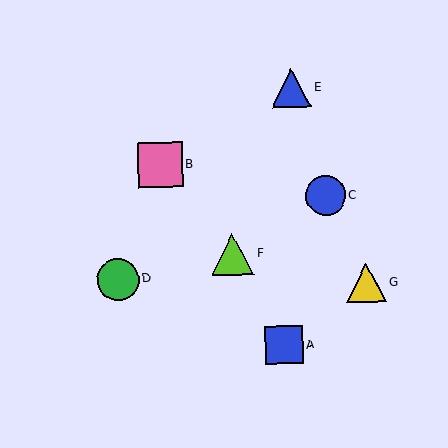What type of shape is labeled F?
Shape F is a lime triangle.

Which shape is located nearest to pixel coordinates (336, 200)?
The blue circle (labeled C) at (325, 196) is nearest to that location.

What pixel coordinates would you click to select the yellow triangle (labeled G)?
Click at (366, 283) to select the yellow triangle G.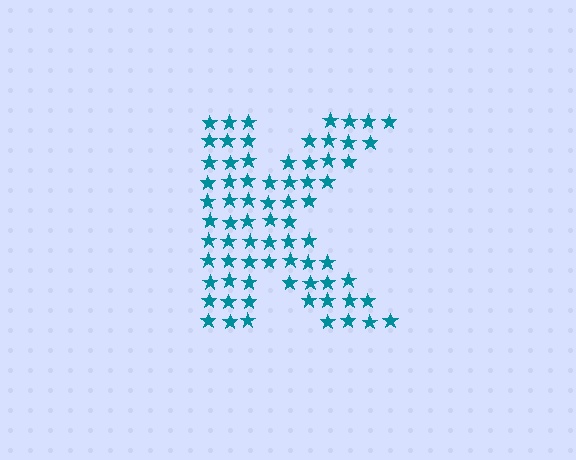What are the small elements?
The small elements are stars.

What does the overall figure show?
The overall figure shows the letter K.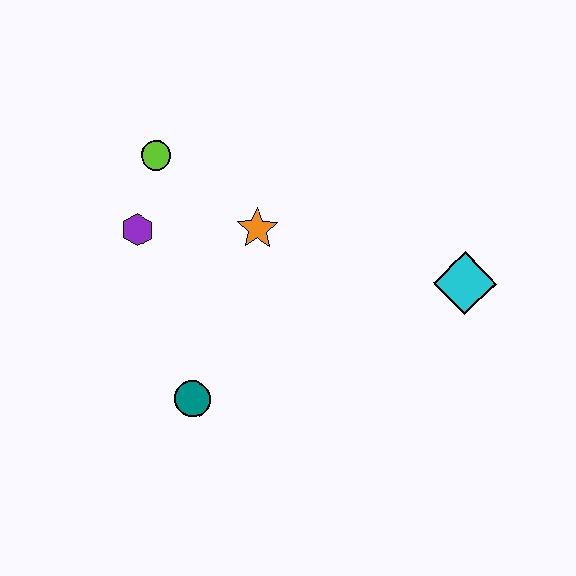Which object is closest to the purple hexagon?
The lime circle is closest to the purple hexagon.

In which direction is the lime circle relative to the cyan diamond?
The lime circle is to the left of the cyan diamond.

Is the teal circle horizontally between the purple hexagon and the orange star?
Yes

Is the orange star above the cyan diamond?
Yes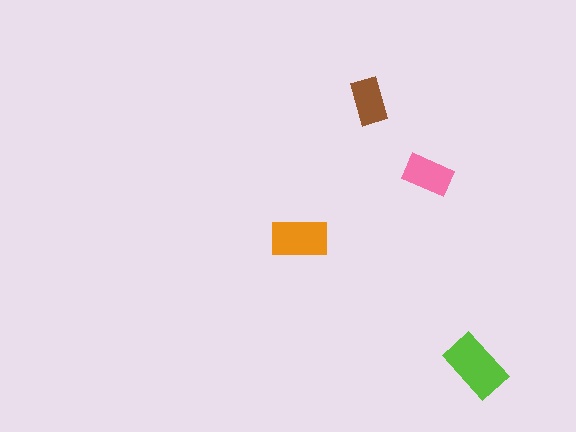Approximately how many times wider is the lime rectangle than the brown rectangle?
About 1.5 times wider.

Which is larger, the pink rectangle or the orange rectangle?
The orange one.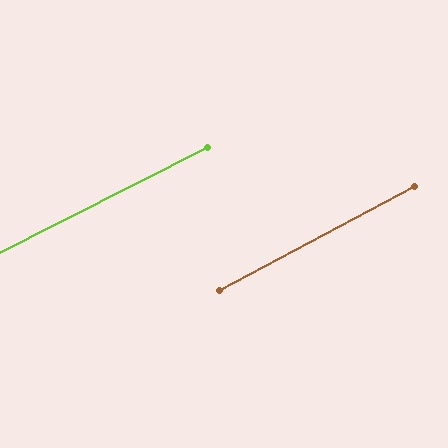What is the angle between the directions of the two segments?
Approximately 1 degree.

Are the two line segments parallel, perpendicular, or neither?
Parallel — their directions differ by only 1.2°.